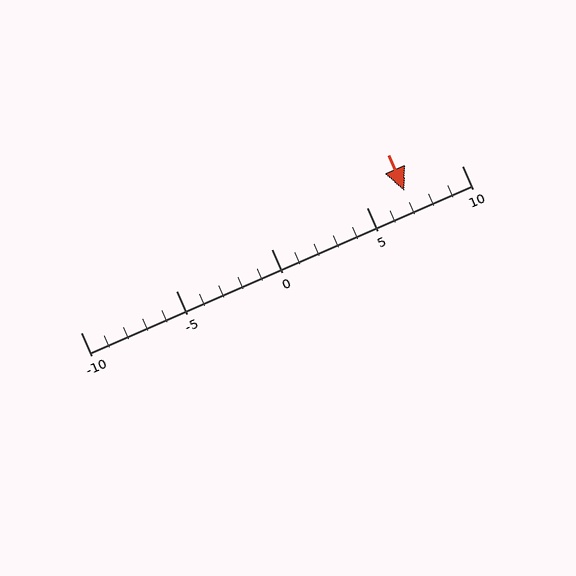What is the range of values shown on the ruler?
The ruler shows values from -10 to 10.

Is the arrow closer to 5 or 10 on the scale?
The arrow is closer to 5.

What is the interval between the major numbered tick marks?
The major tick marks are spaced 5 units apart.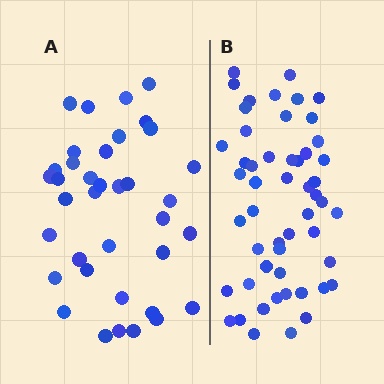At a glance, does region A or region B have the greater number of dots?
Region B (the right region) has more dots.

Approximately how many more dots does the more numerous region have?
Region B has approximately 15 more dots than region A.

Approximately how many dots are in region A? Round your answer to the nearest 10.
About 40 dots. (The exact count is 37, which rounds to 40.)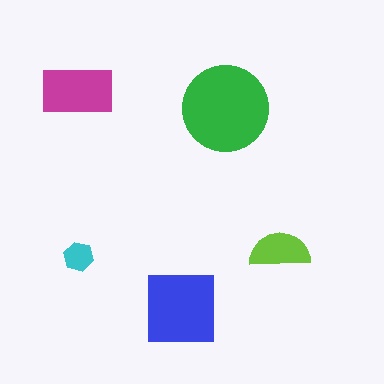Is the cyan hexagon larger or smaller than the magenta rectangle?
Smaller.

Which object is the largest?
The green circle.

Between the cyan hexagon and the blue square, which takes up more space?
The blue square.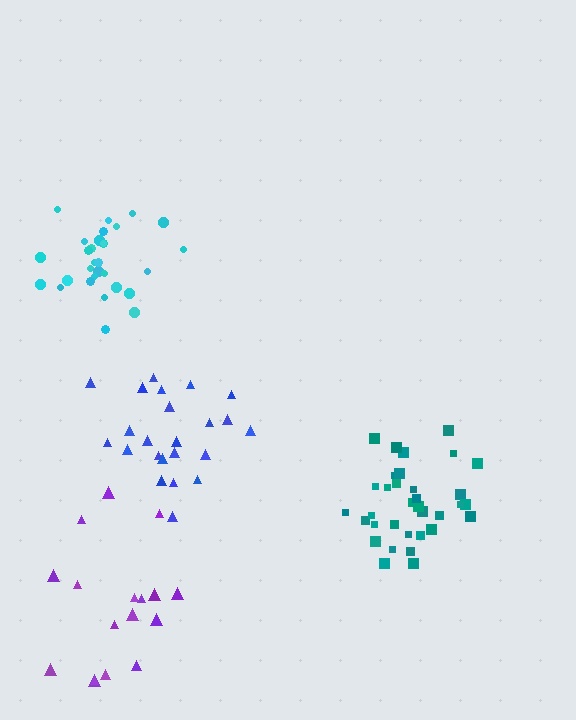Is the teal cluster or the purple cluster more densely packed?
Teal.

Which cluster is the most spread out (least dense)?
Purple.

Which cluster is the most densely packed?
Cyan.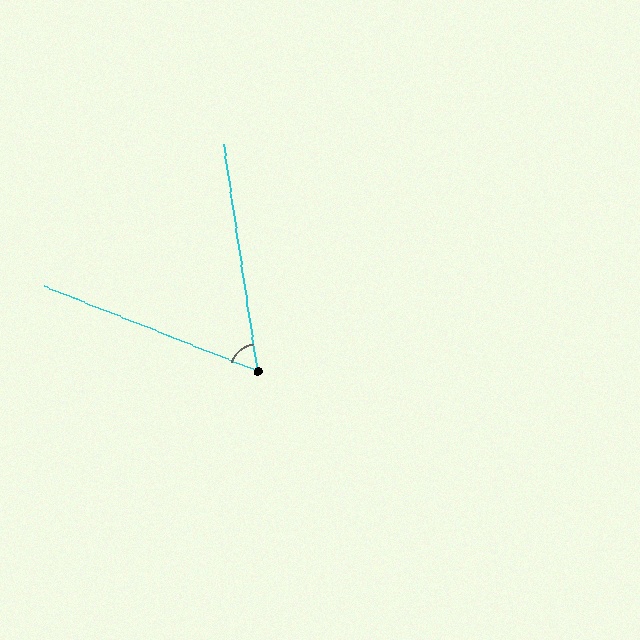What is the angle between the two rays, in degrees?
Approximately 60 degrees.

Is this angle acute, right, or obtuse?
It is acute.